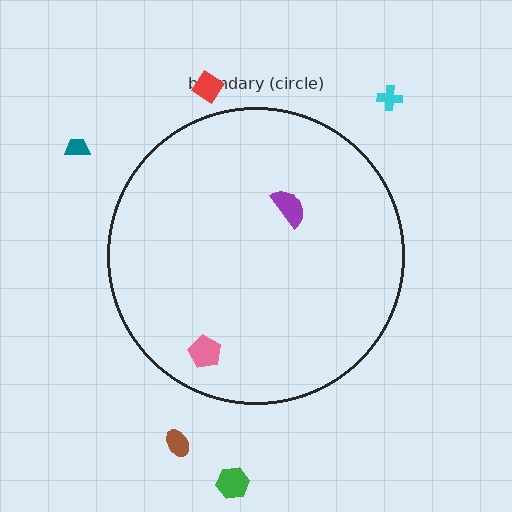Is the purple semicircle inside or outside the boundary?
Inside.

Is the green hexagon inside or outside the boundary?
Outside.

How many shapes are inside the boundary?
2 inside, 5 outside.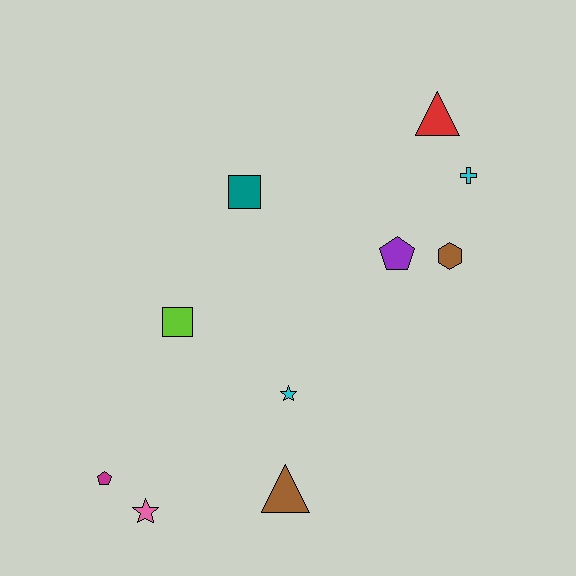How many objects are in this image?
There are 10 objects.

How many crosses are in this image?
There is 1 cross.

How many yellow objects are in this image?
There are no yellow objects.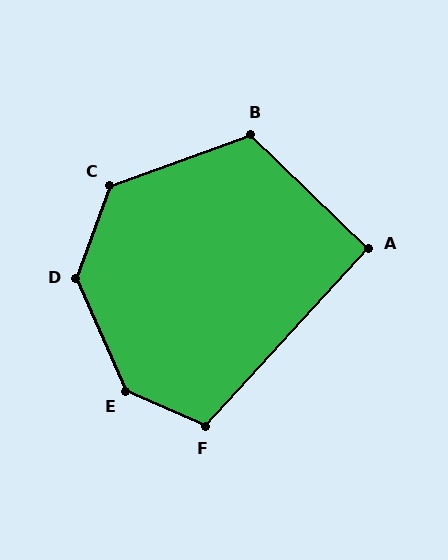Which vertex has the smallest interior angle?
A, at approximately 92 degrees.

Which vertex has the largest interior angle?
E, at approximately 138 degrees.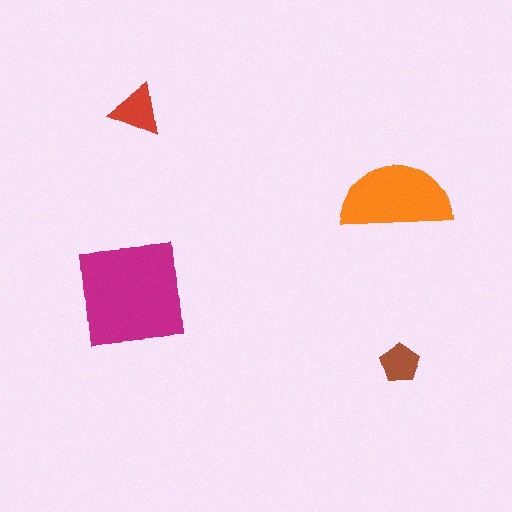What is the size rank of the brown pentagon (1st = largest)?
4th.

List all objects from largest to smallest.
The magenta square, the orange semicircle, the red triangle, the brown pentagon.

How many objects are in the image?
There are 4 objects in the image.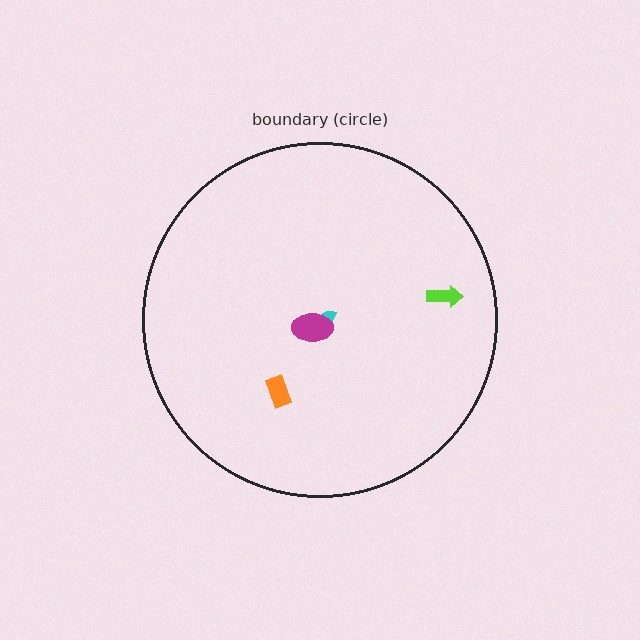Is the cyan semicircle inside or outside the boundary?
Inside.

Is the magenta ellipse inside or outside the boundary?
Inside.